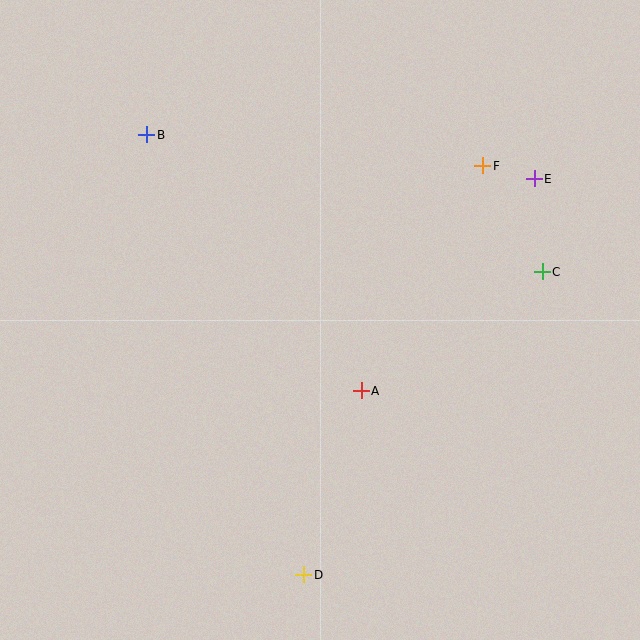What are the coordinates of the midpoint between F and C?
The midpoint between F and C is at (512, 219).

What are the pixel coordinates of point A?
Point A is at (361, 391).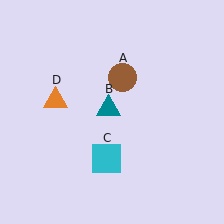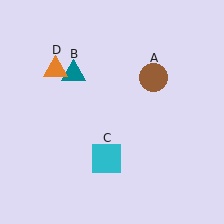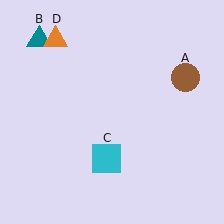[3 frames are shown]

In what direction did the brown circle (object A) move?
The brown circle (object A) moved right.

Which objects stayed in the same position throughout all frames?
Cyan square (object C) remained stationary.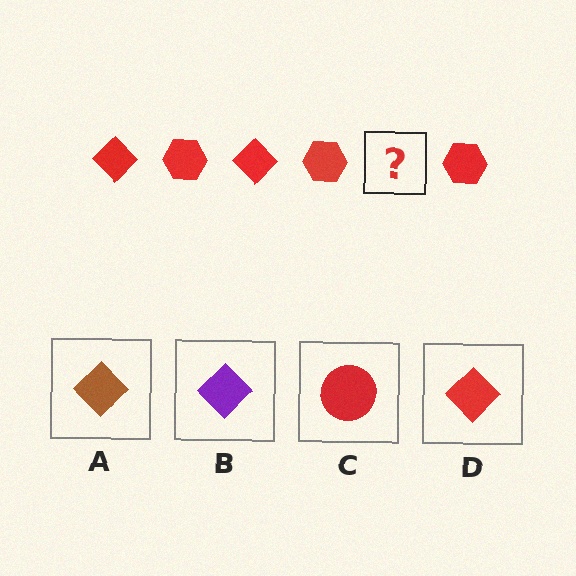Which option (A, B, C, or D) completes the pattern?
D.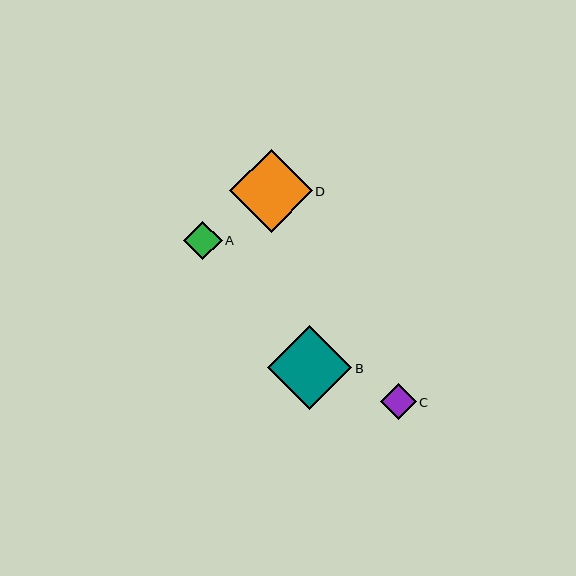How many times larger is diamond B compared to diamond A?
Diamond B is approximately 2.2 times the size of diamond A.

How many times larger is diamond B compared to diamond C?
Diamond B is approximately 2.3 times the size of diamond C.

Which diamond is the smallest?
Diamond C is the smallest with a size of approximately 36 pixels.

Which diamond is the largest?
Diamond B is the largest with a size of approximately 84 pixels.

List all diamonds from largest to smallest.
From largest to smallest: B, D, A, C.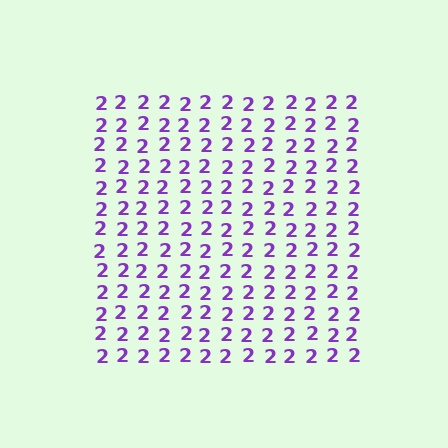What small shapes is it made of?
It is made of small digit 2's.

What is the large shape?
The large shape is a square.